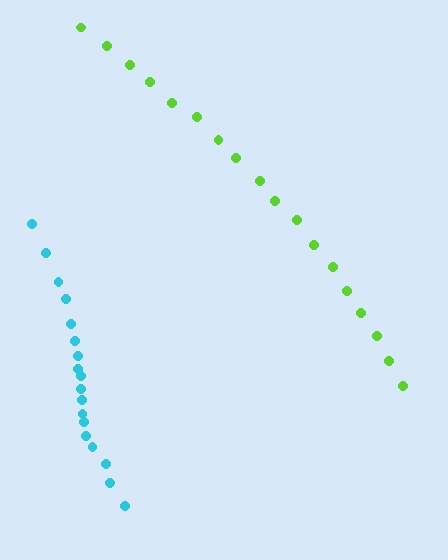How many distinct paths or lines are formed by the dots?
There are 2 distinct paths.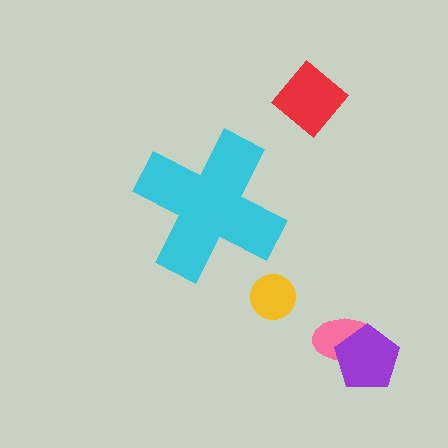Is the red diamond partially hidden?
No, the red diamond is fully visible.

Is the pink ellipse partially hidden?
No, the pink ellipse is fully visible.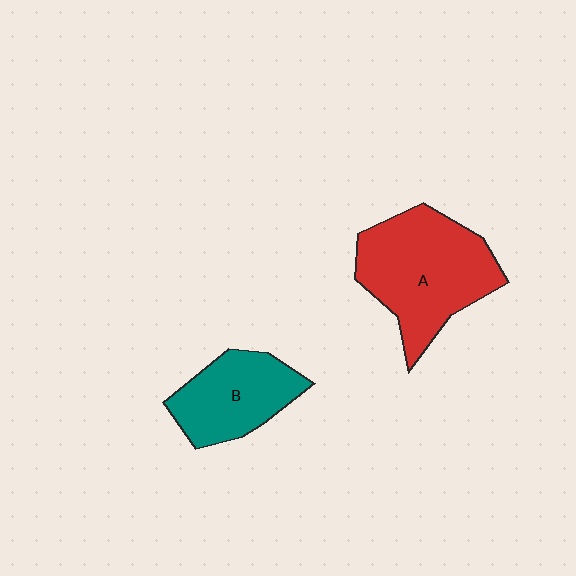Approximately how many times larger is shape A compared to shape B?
Approximately 1.5 times.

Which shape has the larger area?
Shape A (red).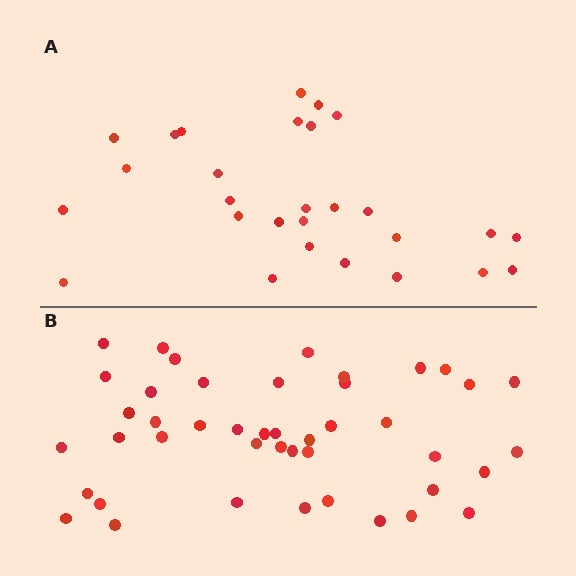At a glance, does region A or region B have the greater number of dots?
Region B (the bottom region) has more dots.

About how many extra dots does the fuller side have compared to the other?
Region B has approximately 15 more dots than region A.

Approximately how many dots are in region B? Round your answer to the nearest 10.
About 40 dots. (The exact count is 44, which rounds to 40.)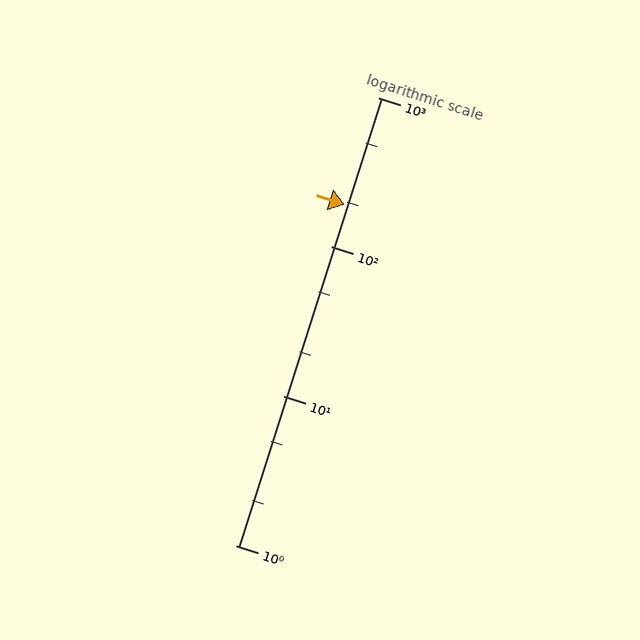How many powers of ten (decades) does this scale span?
The scale spans 3 decades, from 1 to 1000.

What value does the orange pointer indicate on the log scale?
The pointer indicates approximately 190.